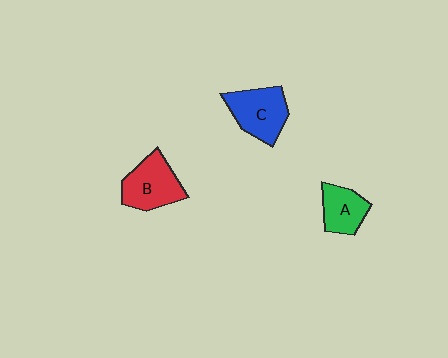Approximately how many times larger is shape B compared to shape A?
Approximately 1.4 times.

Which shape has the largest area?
Shape C (blue).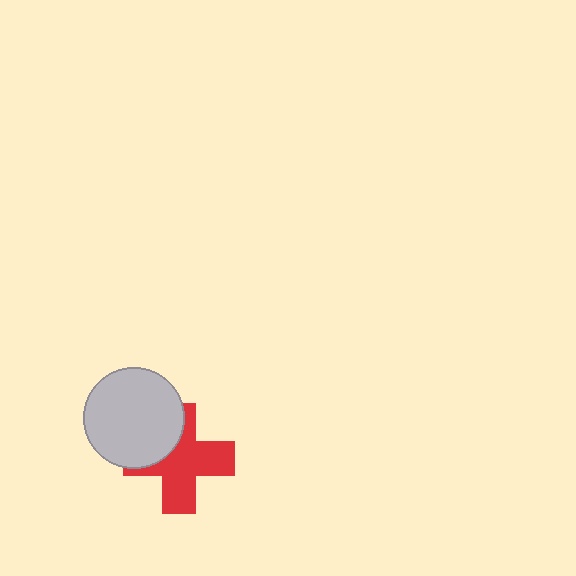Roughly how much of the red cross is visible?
Most of it is visible (roughly 68%).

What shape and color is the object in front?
The object in front is a light gray circle.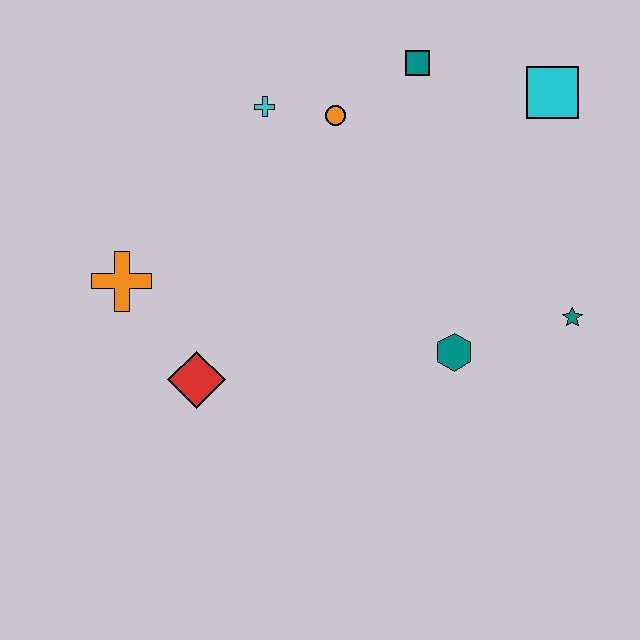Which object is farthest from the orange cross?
The cyan square is farthest from the orange cross.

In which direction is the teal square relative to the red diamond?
The teal square is above the red diamond.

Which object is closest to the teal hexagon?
The teal star is closest to the teal hexagon.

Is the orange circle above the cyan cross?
No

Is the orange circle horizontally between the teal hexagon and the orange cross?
Yes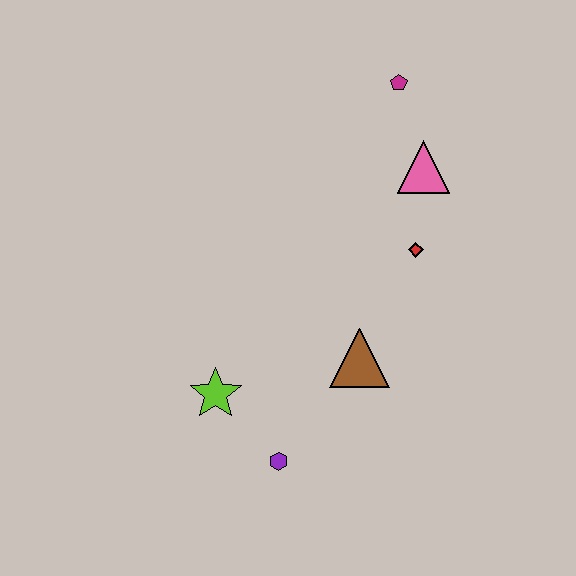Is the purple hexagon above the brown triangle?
No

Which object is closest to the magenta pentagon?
The pink triangle is closest to the magenta pentagon.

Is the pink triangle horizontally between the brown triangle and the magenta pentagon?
No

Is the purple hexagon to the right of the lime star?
Yes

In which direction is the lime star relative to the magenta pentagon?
The lime star is below the magenta pentagon.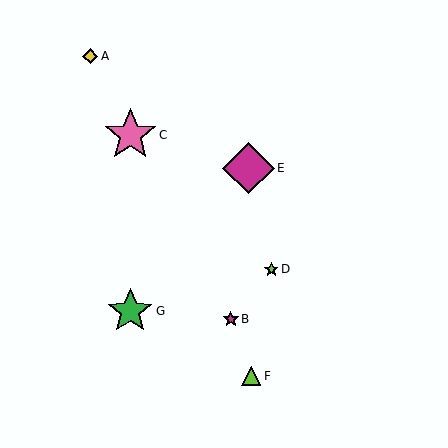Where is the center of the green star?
The center of the green star is at (130, 311).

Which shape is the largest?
The pink star (labeled C) is the largest.